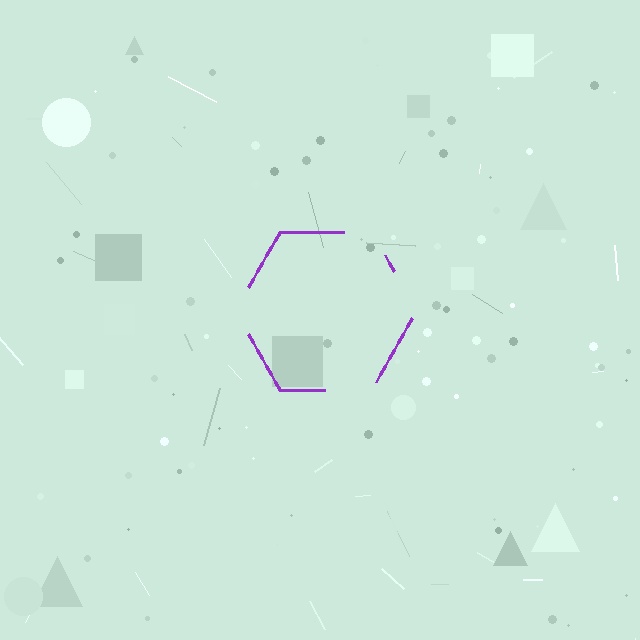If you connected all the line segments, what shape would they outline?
They would outline a hexagon.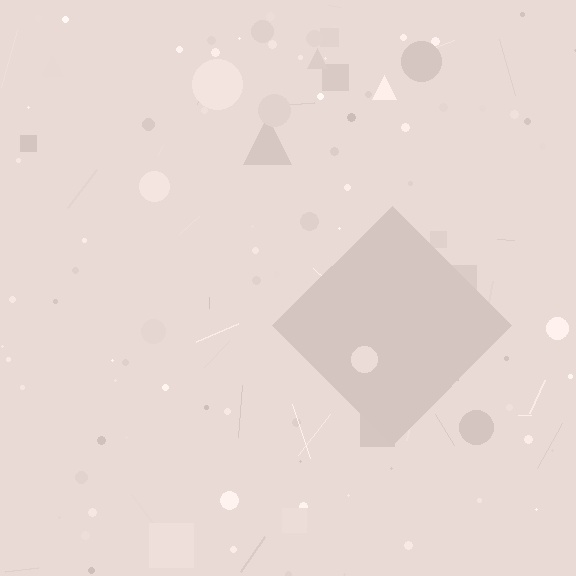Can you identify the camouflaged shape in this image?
The camouflaged shape is a diamond.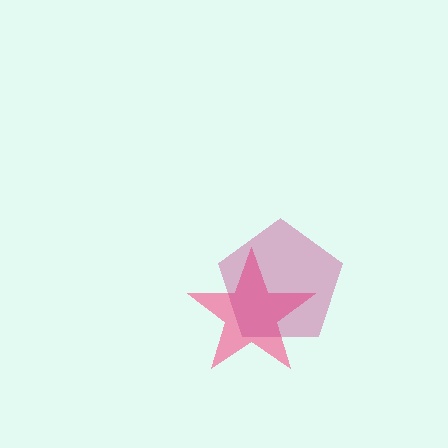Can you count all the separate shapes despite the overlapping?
Yes, there are 2 separate shapes.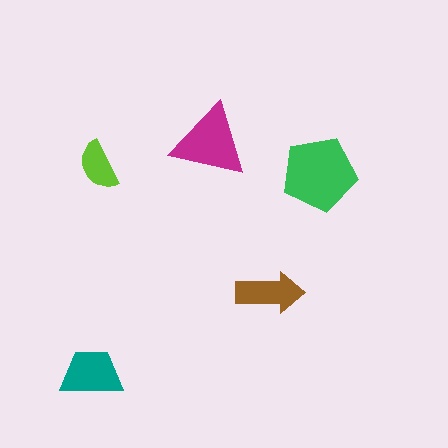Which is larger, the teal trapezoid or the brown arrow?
The teal trapezoid.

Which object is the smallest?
The lime semicircle.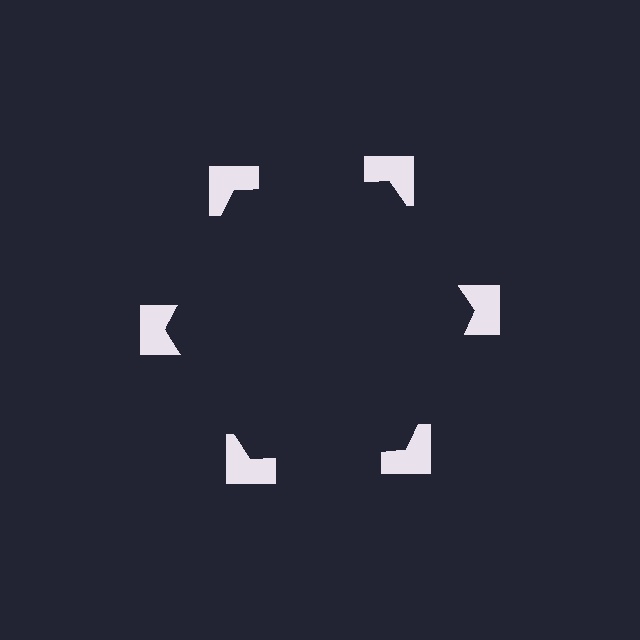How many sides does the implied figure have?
6 sides.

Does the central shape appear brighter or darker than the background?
It typically appears slightly darker than the background, even though no actual brightness change is drawn.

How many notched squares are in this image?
There are 6 — one at each vertex of the illusory hexagon.